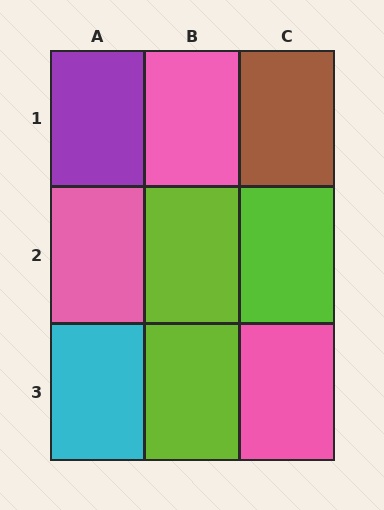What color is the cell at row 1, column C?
Brown.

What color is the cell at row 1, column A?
Purple.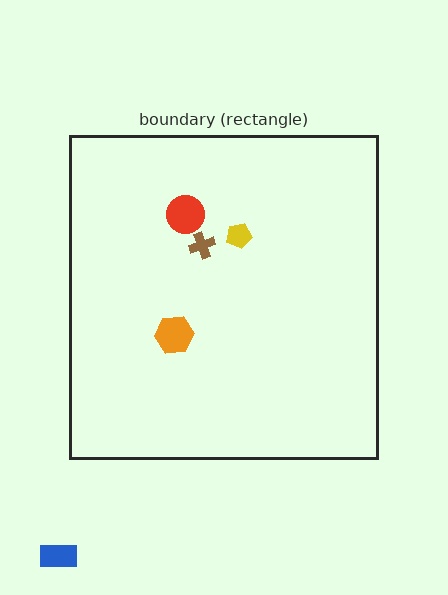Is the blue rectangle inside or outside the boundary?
Outside.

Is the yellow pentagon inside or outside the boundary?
Inside.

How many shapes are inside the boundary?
4 inside, 1 outside.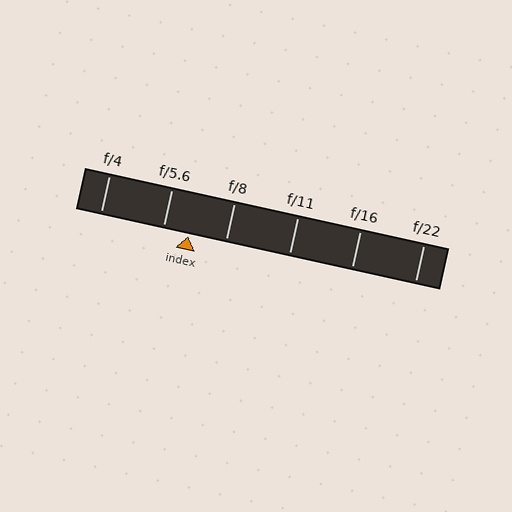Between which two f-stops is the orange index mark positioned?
The index mark is between f/5.6 and f/8.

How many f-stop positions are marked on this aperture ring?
There are 6 f-stop positions marked.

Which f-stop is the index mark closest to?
The index mark is closest to f/5.6.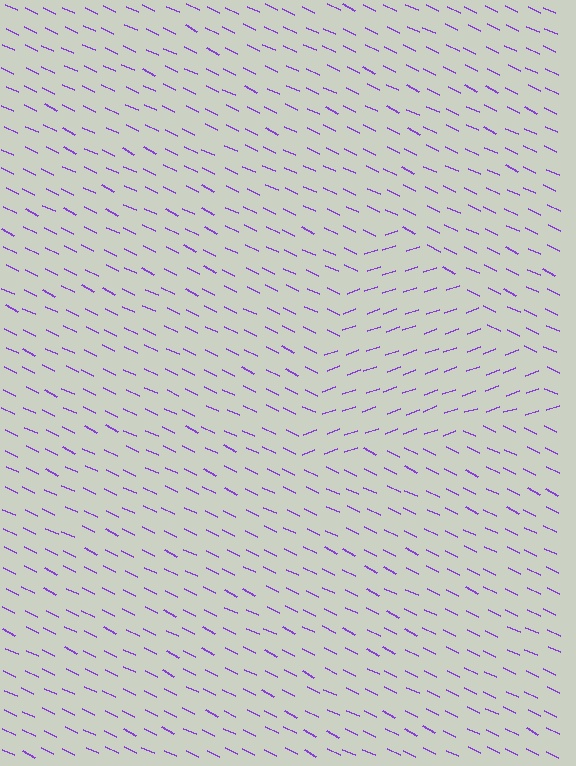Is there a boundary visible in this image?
Yes, there is a texture boundary formed by a change in line orientation.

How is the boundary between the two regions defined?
The boundary is defined purely by a change in line orientation (approximately 45 degrees difference). All lines are the same color and thickness.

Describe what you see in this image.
The image is filled with small purple line segments. A triangle region in the image has lines oriented differently from the surrounding lines, creating a visible texture boundary.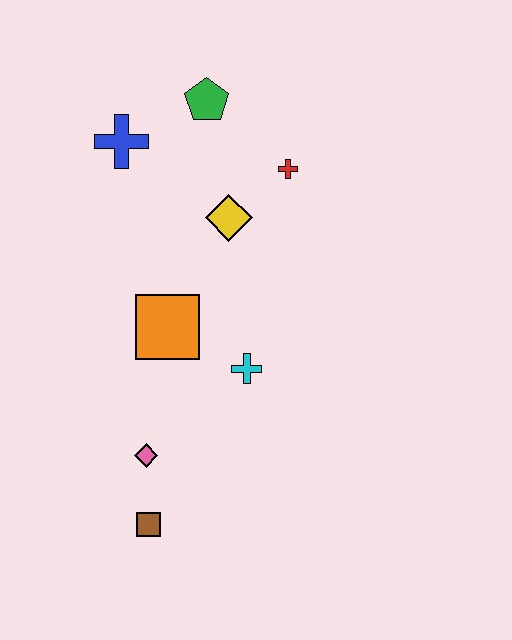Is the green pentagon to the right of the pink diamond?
Yes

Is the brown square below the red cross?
Yes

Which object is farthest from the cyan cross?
The green pentagon is farthest from the cyan cross.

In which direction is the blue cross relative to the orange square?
The blue cross is above the orange square.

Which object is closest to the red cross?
The yellow diamond is closest to the red cross.